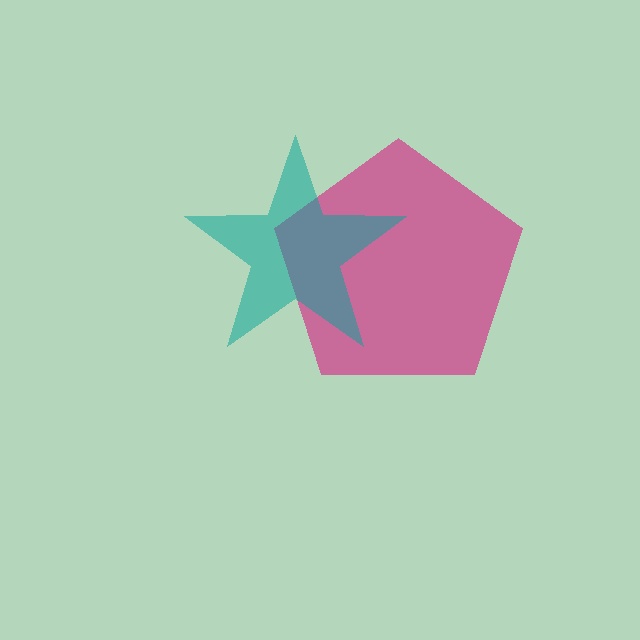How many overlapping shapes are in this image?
There are 2 overlapping shapes in the image.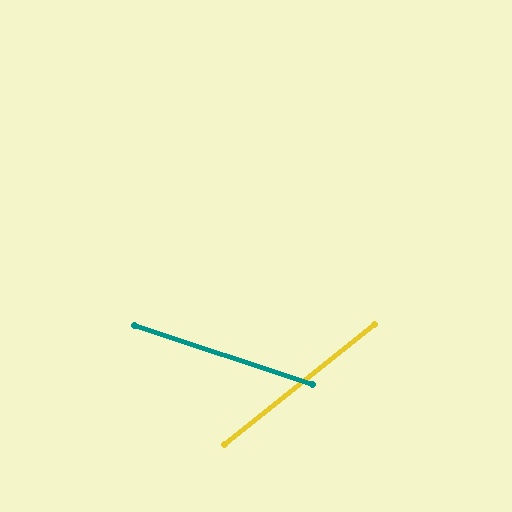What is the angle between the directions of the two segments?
Approximately 57 degrees.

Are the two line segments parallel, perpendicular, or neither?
Neither parallel nor perpendicular — they differ by about 57°.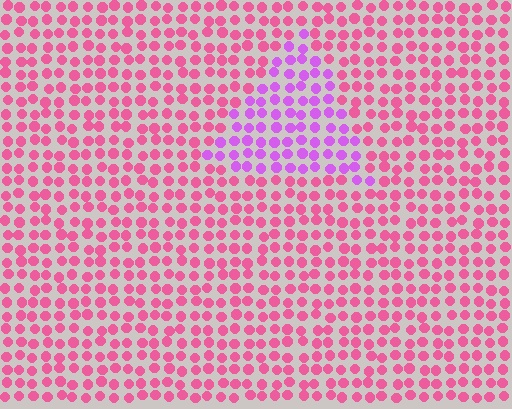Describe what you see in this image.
The image is filled with small pink elements in a uniform arrangement. A triangle-shaped region is visible where the elements are tinted to a slightly different hue, forming a subtle color boundary.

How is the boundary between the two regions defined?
The boundary is defined purely by a slight shift in hue (about 43 degrees). Spacing, size, and orientation are identical on both sides.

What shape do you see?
I see a triangle.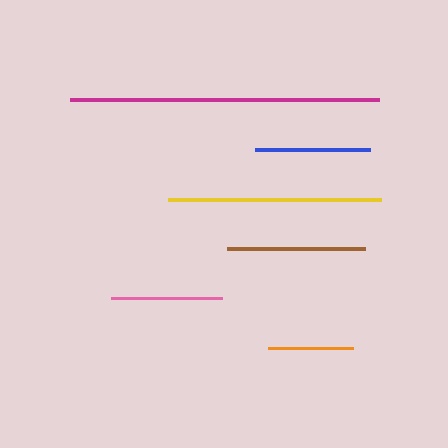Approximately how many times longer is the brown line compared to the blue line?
The brown line is approximately 1.2 times the length of the blue line.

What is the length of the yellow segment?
The yellow segment is approximately 213 pixels long.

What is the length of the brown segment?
The brown segment is approximately 139 pixels long.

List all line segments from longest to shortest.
From longest to shortest: magenta, yellow, brown, blue, pink, orange.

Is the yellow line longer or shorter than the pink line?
The yellow line is longer than the pink line.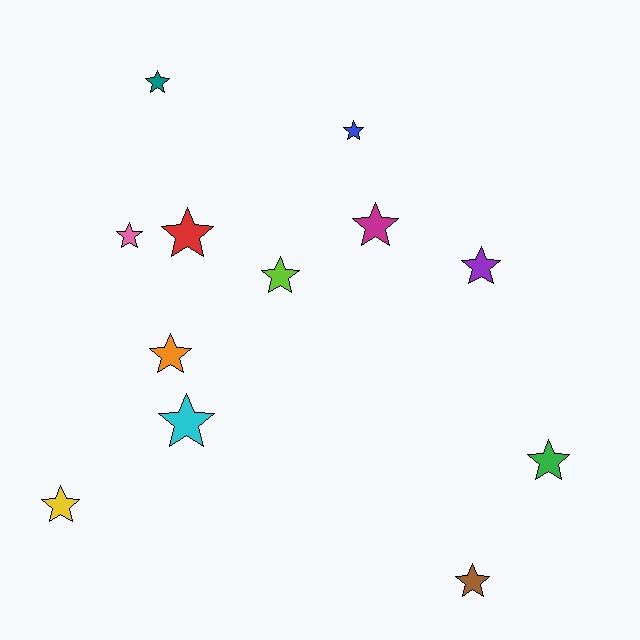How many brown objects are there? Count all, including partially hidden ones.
There is 1 brown object.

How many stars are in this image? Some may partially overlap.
There are 12 stars.